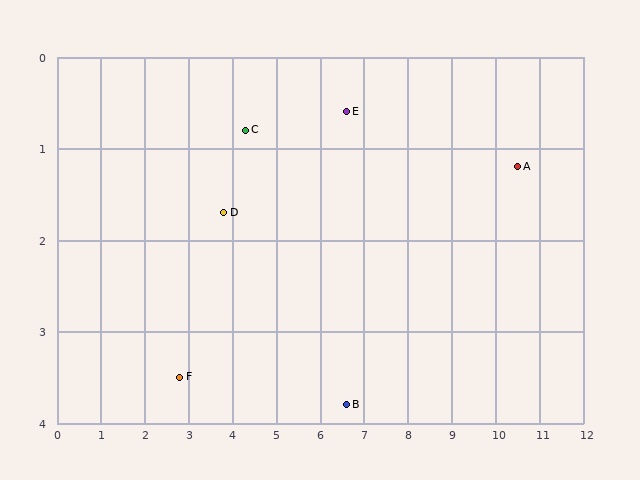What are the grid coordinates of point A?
Point A is at approximately (10.5, 1.2).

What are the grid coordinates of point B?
Point B is at approximately (6.6, 3.8).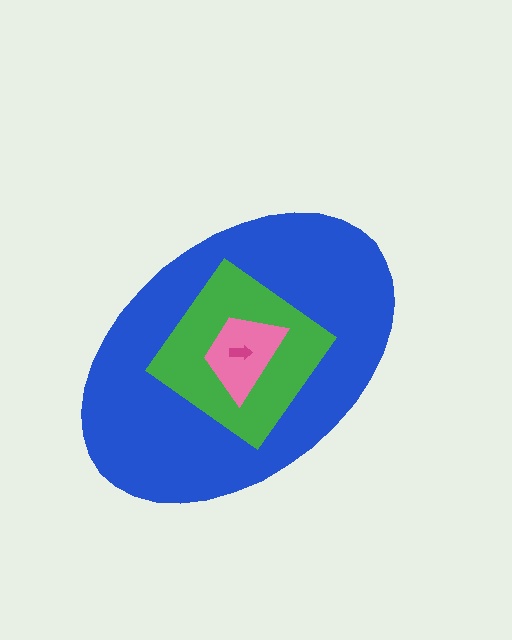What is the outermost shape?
The blue ellipse.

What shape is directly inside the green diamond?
The pink trapezoid.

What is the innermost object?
The magenta arrow.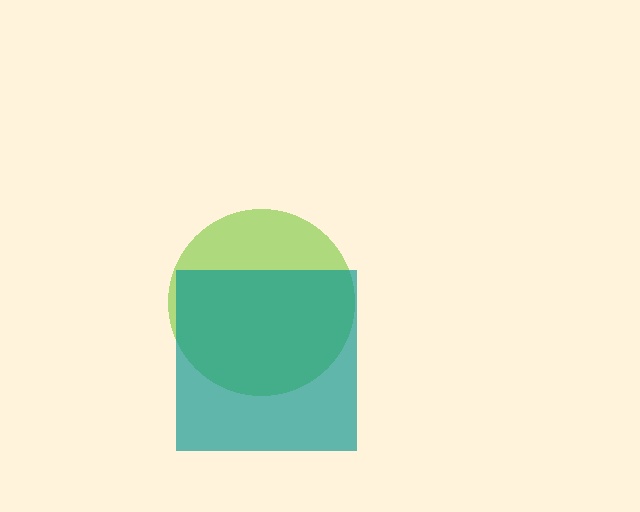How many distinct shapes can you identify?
There are 2 distinct shapes: a lime circle, a teal square.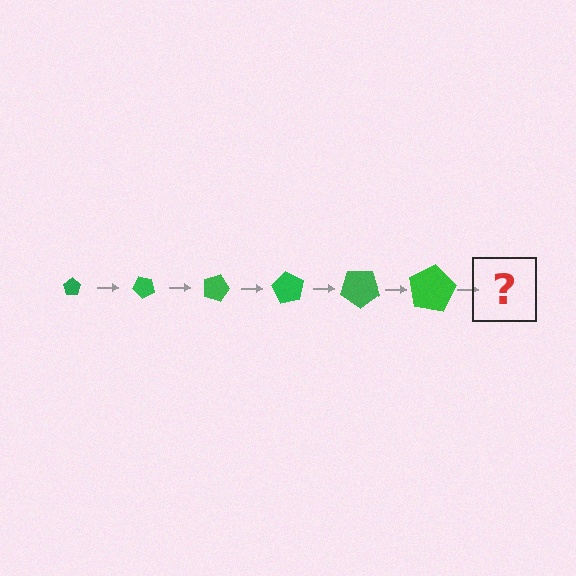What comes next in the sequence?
The next element should be a pentagon, larger than the previous one and rotated 270 degrees from the start.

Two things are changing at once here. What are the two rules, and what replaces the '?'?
The two rules are that the pentagon grows larger each step and it rotates 45 degrees each step. The '?' should be a pentagon, larger than the previous one and rotated 270 degrees from the start.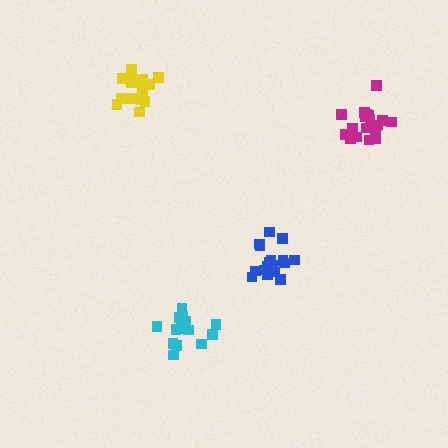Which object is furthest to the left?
The yellow cluster is leftmost.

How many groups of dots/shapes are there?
There are 4 groups.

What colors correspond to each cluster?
The clusters are colored: blue, cyan, magenta, yellow.